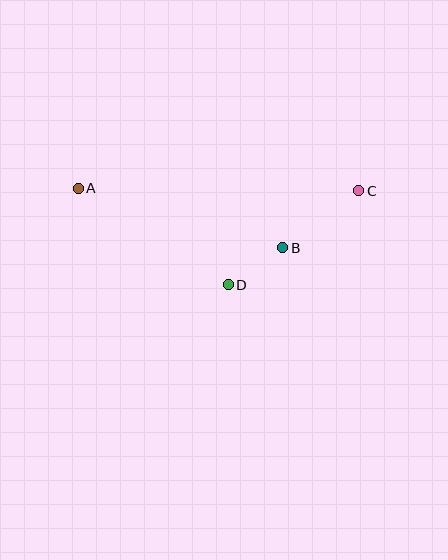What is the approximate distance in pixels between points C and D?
The distance between C and D is approximately 161 pixels.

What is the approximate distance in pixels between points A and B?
The distance between A and B is approximately 213 pixels.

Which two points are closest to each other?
Points B and D are closest to each other.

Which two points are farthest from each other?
Points A and C are farthest from each other.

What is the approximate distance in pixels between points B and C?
The distance between B and C is approximately 95 pixels.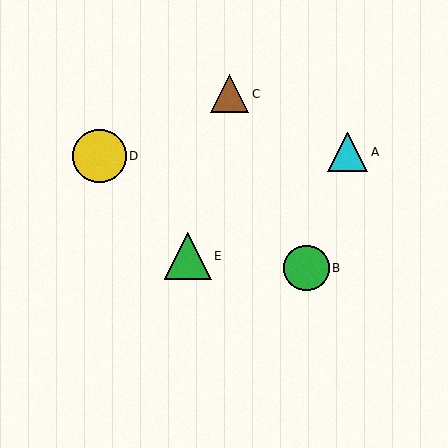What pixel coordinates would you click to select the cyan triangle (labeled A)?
Click at (348, 152) to select the cyan triangle A.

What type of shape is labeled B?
Shape B is a green circle.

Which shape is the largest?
The yellow circle (labeled D) is the largest.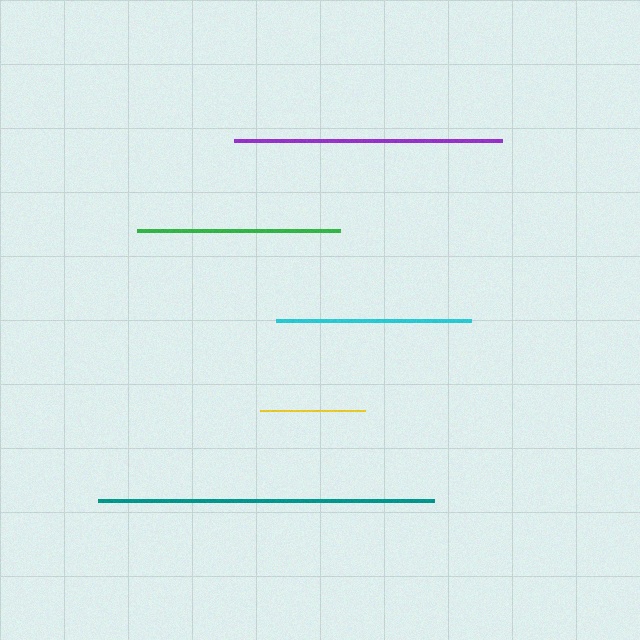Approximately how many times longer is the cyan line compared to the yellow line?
The cyan line is approximately 1.9 times the length of the yellow line.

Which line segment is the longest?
The teal line is the longest at approximately 335 pixels.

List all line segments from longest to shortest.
From longest to shortest: teal, purple, green, cyan, yellow.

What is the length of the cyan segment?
The cyan segment is approximately 195 pixels long.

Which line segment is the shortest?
The yellow line is the shortest at approximately 105 pixels.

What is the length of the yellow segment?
The yellow segment is approximately 105 pixels long.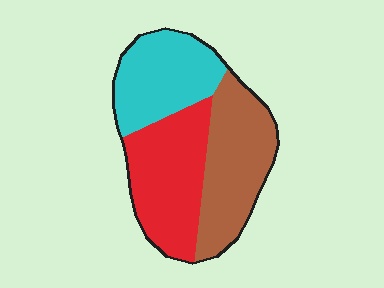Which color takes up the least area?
Cyan, at roughly 30%.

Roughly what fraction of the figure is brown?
Brown takes up between a third and a half of the figure.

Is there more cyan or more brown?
Brown.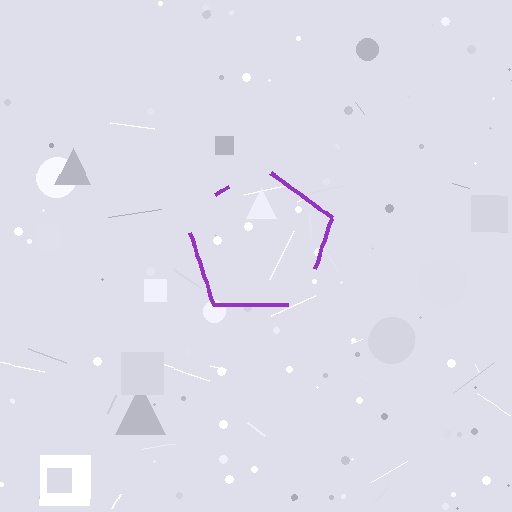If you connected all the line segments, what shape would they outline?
They would outline a pentagon.